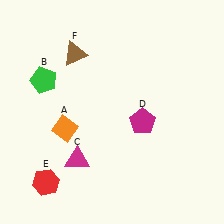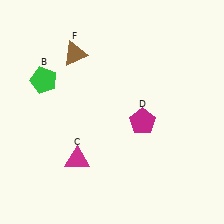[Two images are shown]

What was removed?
The red hexagon (E), the orange diamond (A) were removed in Image 2.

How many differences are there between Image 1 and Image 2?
There are 2 differences between the two images.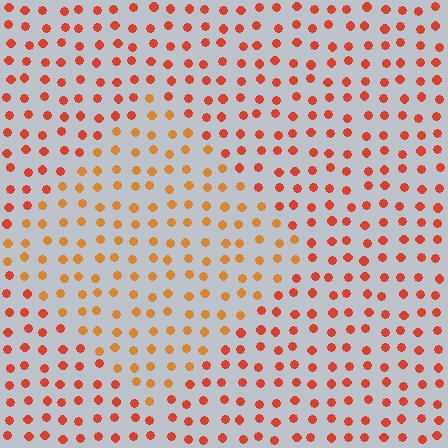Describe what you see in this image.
The image is filled with small red elements in a uniform arrangement. A diamond-shaped region is visible where the elements are tinted to a slightly different hue, forming a subtle color boundary.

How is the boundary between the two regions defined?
The boundary is defined purely by a slight shift in hue (about 25 degrees). Spacing, size, and orientation are identical on both sides.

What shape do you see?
I see a diamond.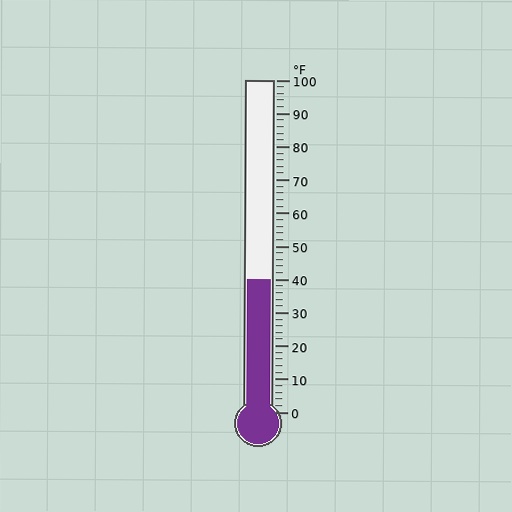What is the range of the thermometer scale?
The thermometer scale ranges from 0°F to 100°F.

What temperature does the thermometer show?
The thermometer shows approximately 40°F.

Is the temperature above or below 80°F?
The temperature is below 80°F.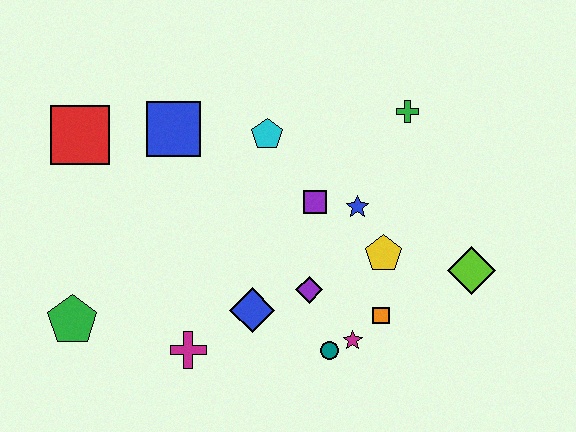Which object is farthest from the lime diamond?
The red square is farthest from the lime diamond.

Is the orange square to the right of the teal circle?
Yes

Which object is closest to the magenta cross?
The blue diamond is closest to the magenta cross.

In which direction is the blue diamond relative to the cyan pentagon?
The blue diamond is below the cyan pentagon.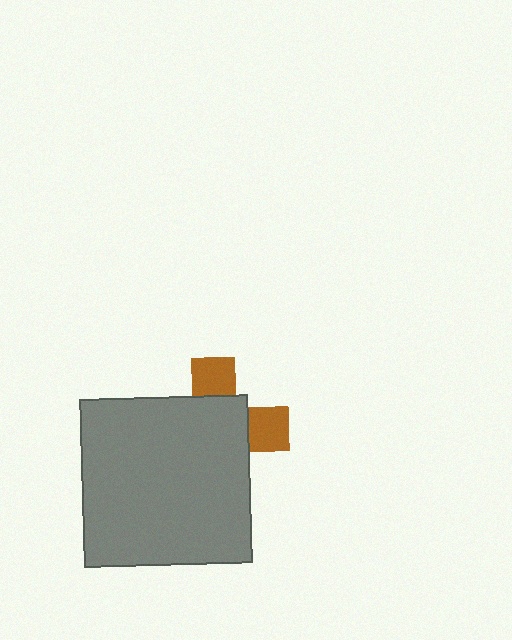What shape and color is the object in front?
The object in front is a gray square.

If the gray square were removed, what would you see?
You would see the complete brown cross.